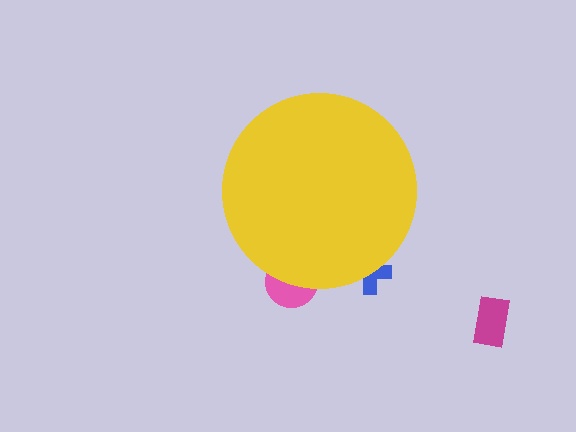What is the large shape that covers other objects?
A yellow circle.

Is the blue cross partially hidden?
Yes, the blue cross is partially hidden behind the yellow circle.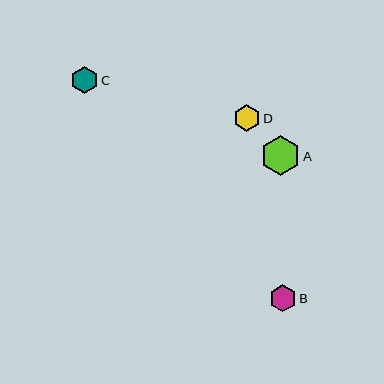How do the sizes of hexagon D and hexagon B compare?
Hexagon D and hexagon B are approximately the same size.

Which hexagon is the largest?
Hexagon A is the largest with a size of approximately 40 pixels.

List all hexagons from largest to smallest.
From largest to smallest: A, C, D, B.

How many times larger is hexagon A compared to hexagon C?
Hexagon A is approximately 1.5 times the size of hexagon C.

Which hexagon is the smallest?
Hexagon B is the smallest with a size of approximately 27 pixels.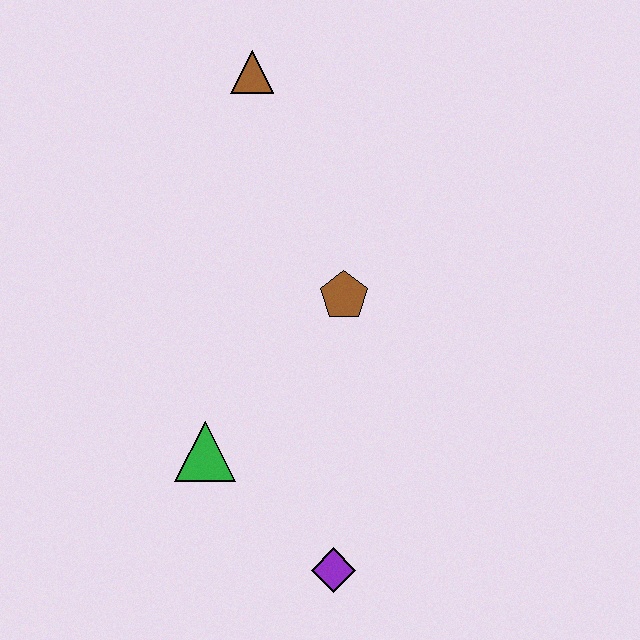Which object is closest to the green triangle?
The purple diamond is closest to the green triangle.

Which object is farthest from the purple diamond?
The brown triangle is farthest from the purple diamond.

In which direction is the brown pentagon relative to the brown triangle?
The brown pentagon is below the brown triangle.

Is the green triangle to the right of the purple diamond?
No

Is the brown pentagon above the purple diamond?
Yes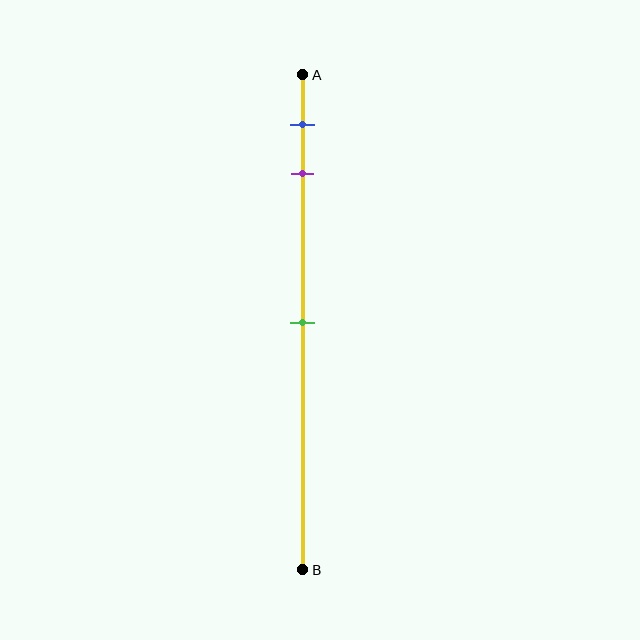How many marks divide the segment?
There are 3 marks dividing the segment.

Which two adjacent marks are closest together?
The blue and purple marks are the closest adjacent pair.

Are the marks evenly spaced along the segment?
No, the marks are not evenly spaced.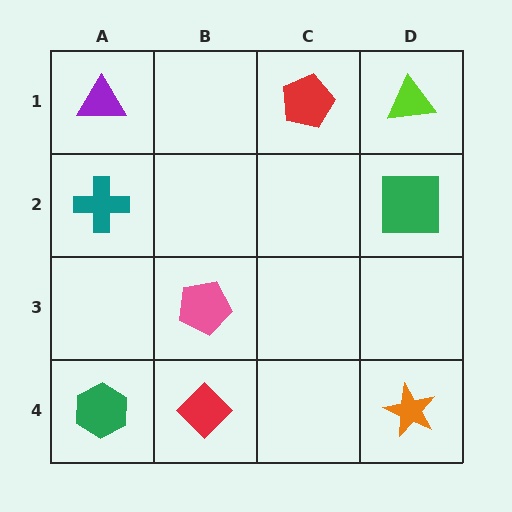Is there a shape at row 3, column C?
No, that cell is empty.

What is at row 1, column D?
A lime triangle.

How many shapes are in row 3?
1 shape.